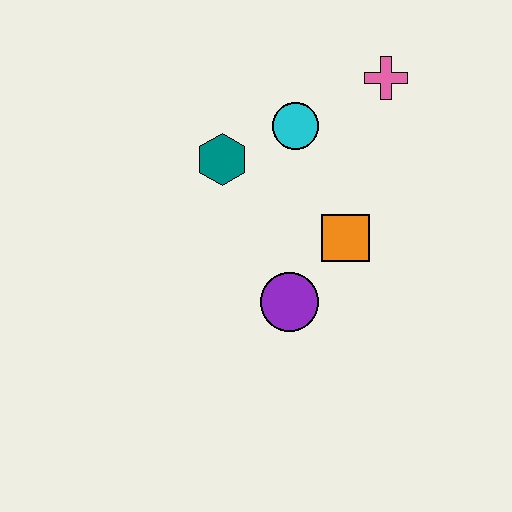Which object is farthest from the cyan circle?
The purple circle is farthest from the cyan circle.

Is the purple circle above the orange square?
No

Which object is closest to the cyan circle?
The teal hexagon is closest to the cyan circle.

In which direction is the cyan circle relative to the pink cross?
The cyan circle is to the left of the pink cross.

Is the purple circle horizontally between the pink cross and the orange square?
No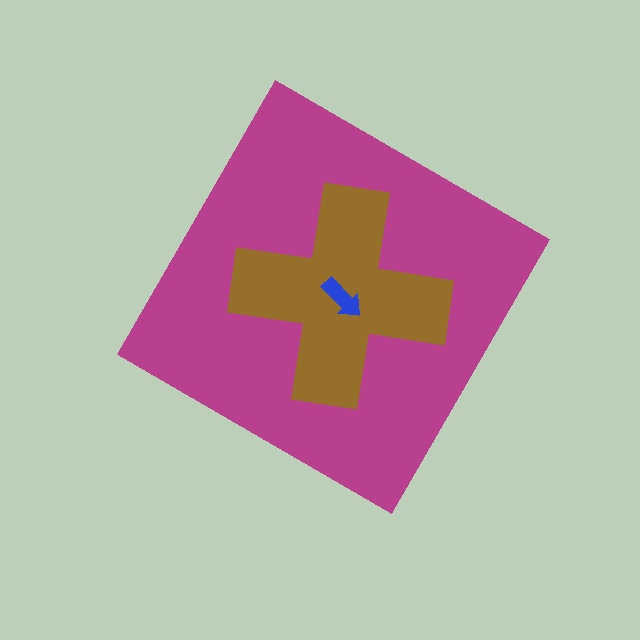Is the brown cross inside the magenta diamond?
Yes.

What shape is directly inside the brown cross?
The blue arrow.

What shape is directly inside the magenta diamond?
The brown cross.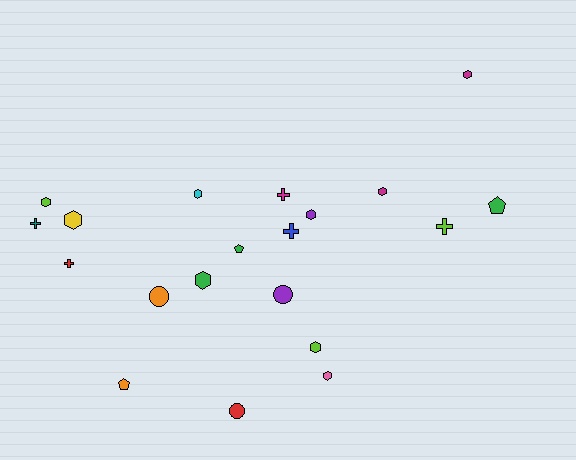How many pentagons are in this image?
There are 3 pentagons.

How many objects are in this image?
There are 20 objects.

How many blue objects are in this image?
There is 1 blue object.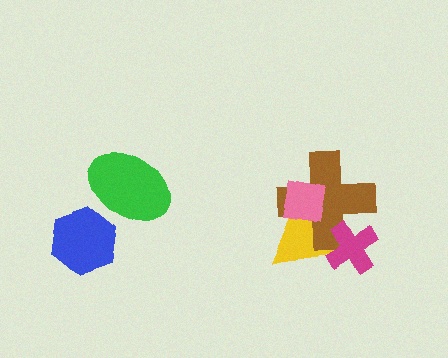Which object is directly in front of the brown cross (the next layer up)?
The pink square is directly in front of the brown cross.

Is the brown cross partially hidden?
Yes, it is partially covered by another shape.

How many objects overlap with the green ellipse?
1 object overlaps with the green ellipse.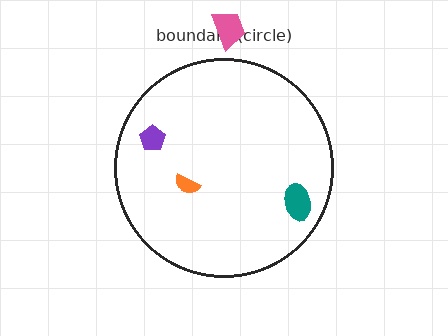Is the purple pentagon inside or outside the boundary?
Inside.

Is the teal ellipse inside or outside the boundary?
Inside.